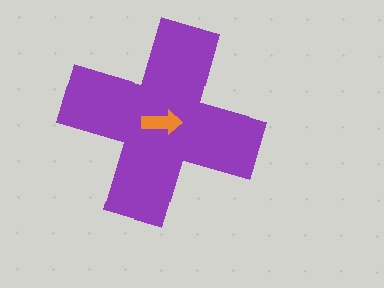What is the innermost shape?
The orange arrow.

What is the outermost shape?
The purple cross.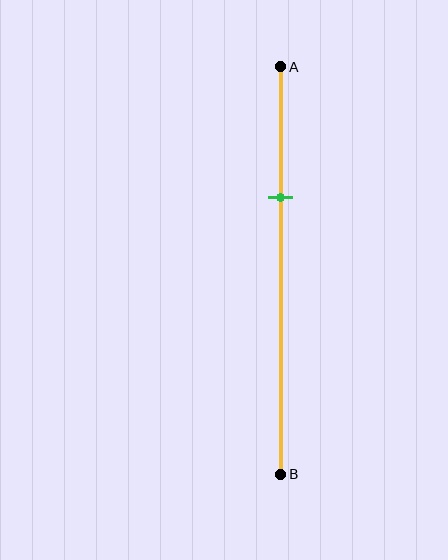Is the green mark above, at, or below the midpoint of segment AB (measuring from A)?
The green mark is above the midpoint of segment AB.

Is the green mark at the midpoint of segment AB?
No, the mark is at about 30% from A, not at the 50% midpoint.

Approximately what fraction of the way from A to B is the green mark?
The green mark is approximately 30% of the way from A to B.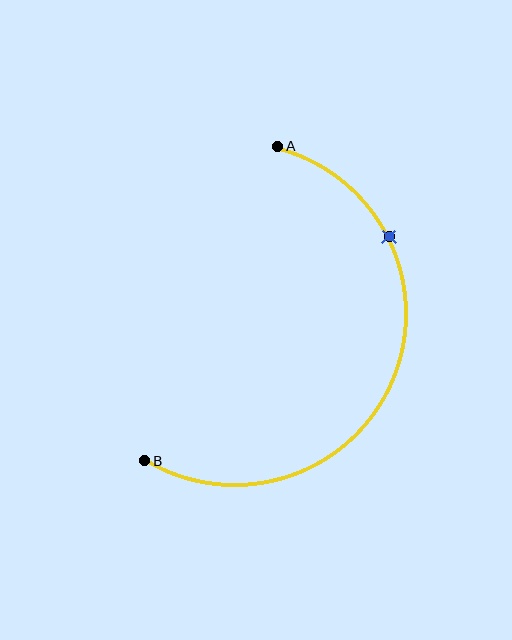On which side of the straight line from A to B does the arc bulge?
The arc bulges to the right of the straight line connecting A and B.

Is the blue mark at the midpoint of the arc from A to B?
No. The blue mark lies on the arc but is closer to endpoint A. The arc midpoint would be at the point on the curve equidistant along the arc from both A and B.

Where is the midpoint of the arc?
The arc midpoint is the point on the curve farthest from the straight line joining A and B. It sits to the right of that line.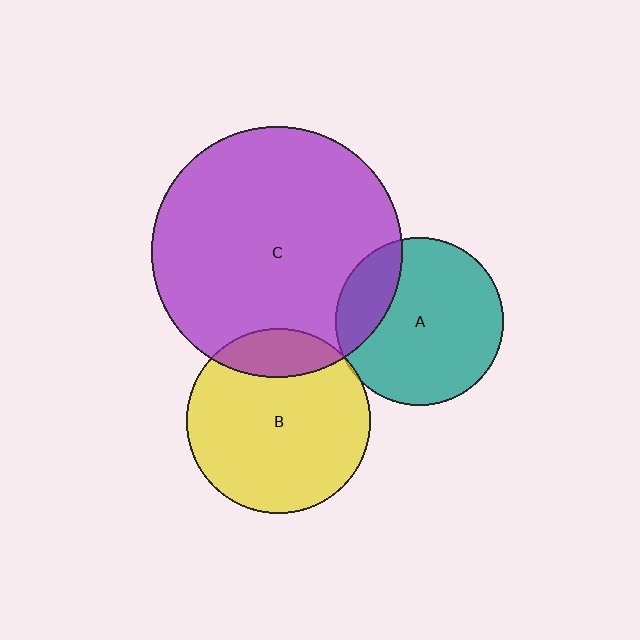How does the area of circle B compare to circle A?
Approximately 1.2 times.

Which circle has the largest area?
Circle C (purple).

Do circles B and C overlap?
Yes.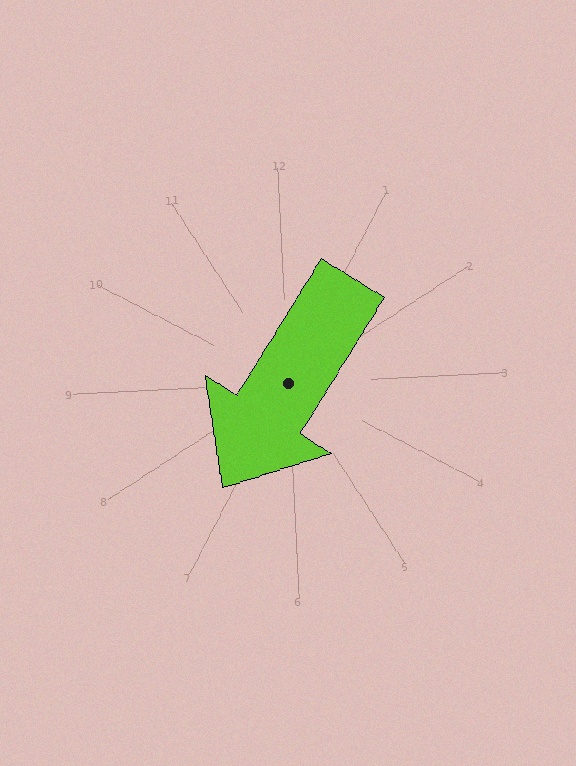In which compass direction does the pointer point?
Southwest.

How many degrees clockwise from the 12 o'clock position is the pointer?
Approximately 215 degrees.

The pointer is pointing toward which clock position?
Roughly 7 o'clock.